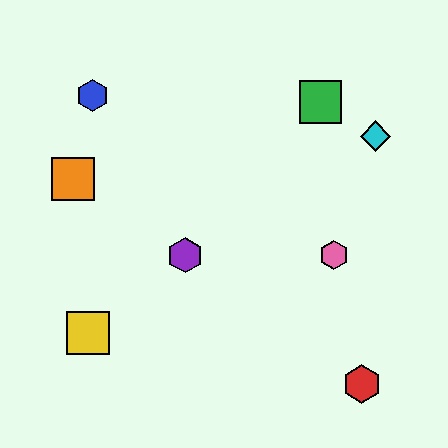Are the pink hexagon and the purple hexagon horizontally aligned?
Yes, both are at y≈255.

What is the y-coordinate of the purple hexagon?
The purple hexagon is at y≈255.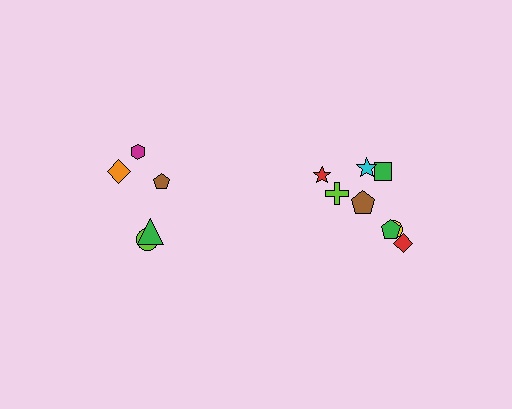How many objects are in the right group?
There are 8 objects.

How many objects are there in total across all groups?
There are 13 objects.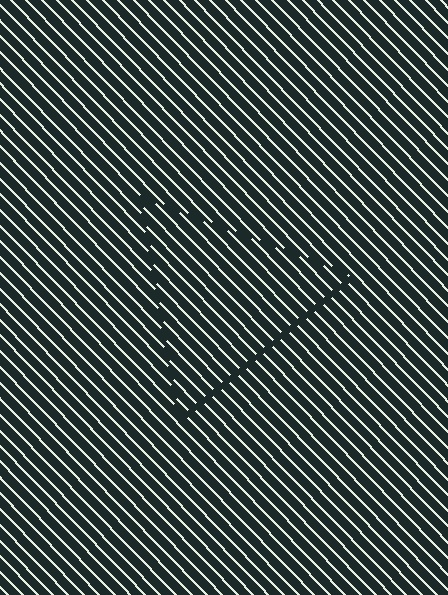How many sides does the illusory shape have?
3 sides — the line-ends trace a triangle.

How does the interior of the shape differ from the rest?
The interior of the shape contains the same grating, shifted by half a period — the contour is defined by the phase discontinuity where line-ends from the inner and outer gratings abut.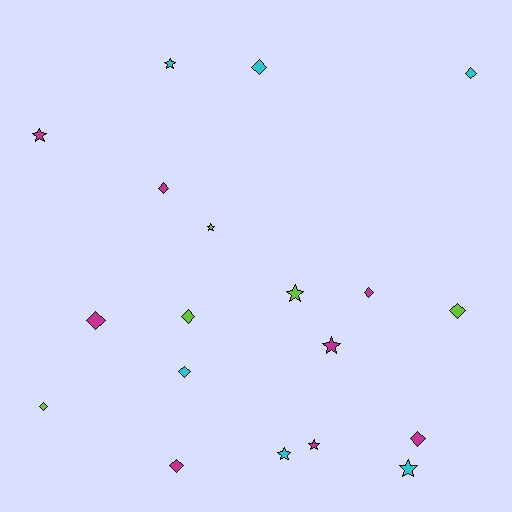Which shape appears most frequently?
Diamond, with 11 objects.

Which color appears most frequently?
Magenta, with 8 objects.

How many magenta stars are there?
There are 3 magenta stars.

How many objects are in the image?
There are 19 objects.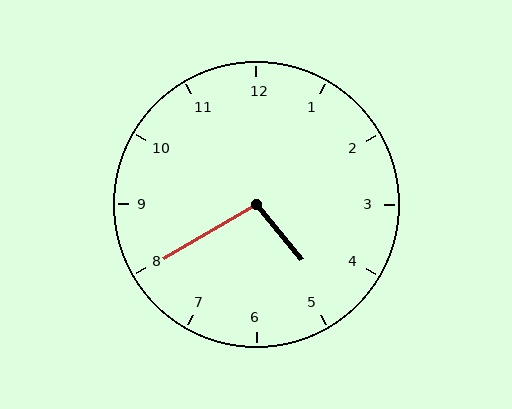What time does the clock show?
4:40.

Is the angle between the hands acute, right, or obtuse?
It is obtuse.